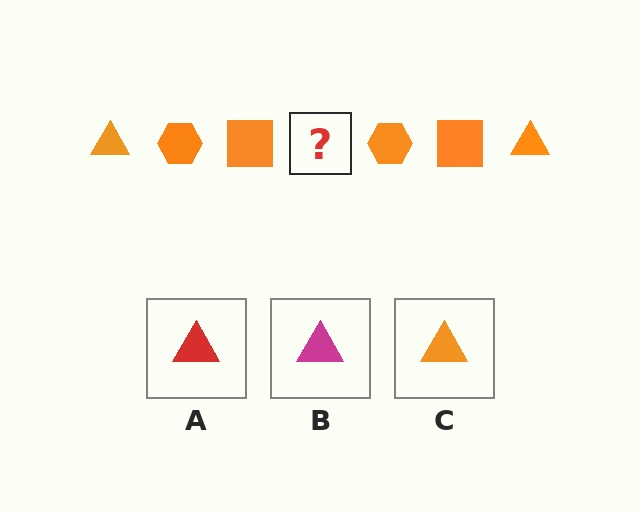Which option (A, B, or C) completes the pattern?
C.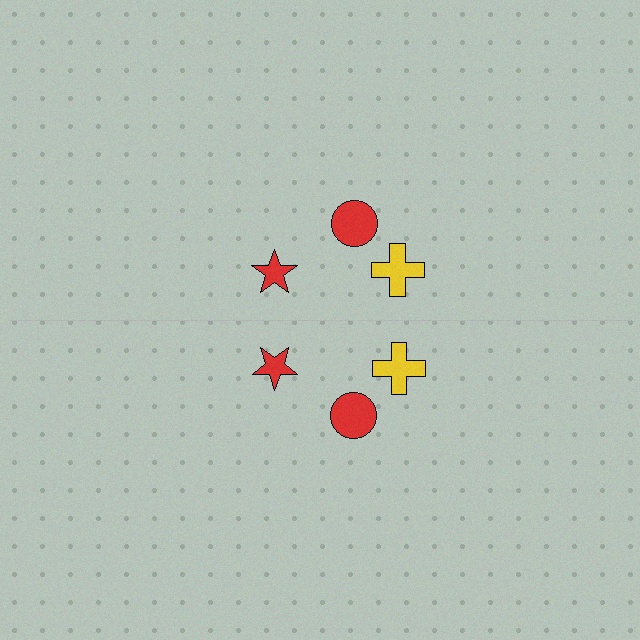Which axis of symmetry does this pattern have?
The pattern has a horizontal axis of symmetry running through the center of the image.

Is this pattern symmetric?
Yes, this pattern has bilateral (reflection) symmetry.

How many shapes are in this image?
There are 6 shapes in this image.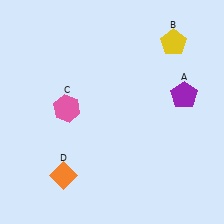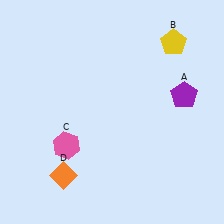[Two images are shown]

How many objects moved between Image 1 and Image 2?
1 object moved between the two images.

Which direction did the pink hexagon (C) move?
The pink hexagon (C) moved down.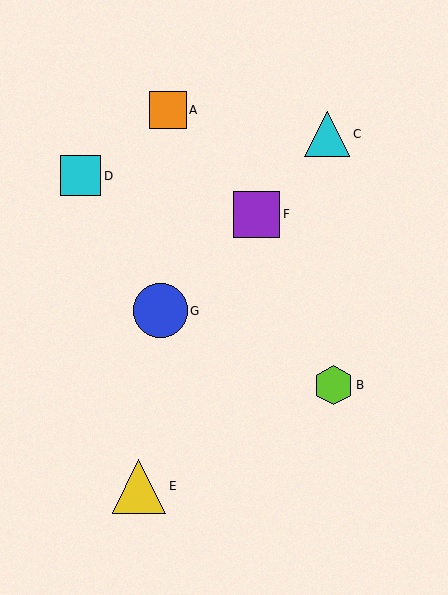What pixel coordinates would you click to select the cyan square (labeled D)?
Click at (81, 176) to select the cyan square D.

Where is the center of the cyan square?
The center of the cyan square is at (81, 176).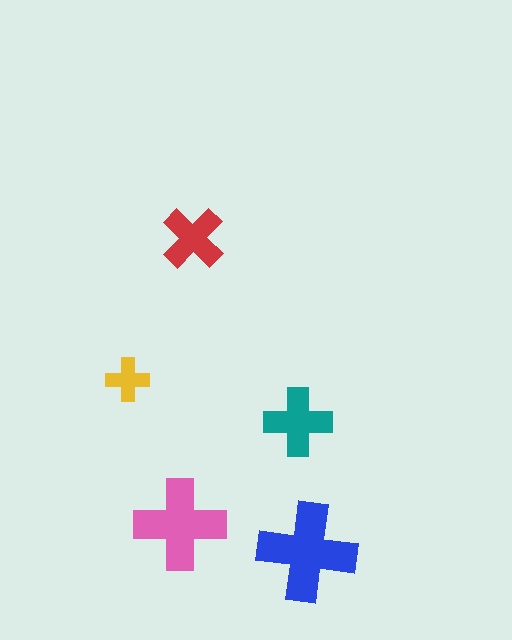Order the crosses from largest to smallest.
the blue one, the pink one, the teal one, the red one, the yellow one.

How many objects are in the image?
There are 5 objects in the image.